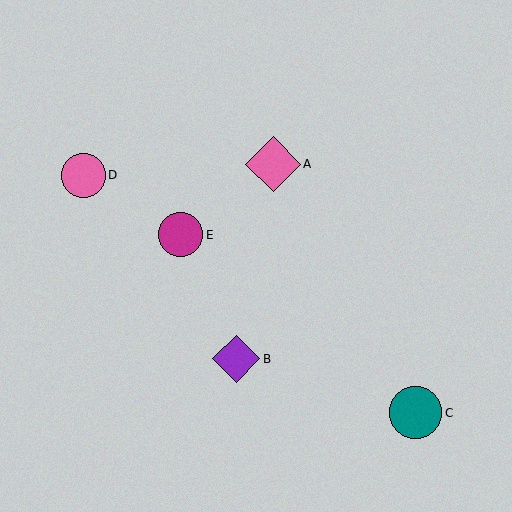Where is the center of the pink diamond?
The center of the pink diamond is at (273, 164).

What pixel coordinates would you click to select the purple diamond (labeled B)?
Click at (236, 359) to select the purple diamond B.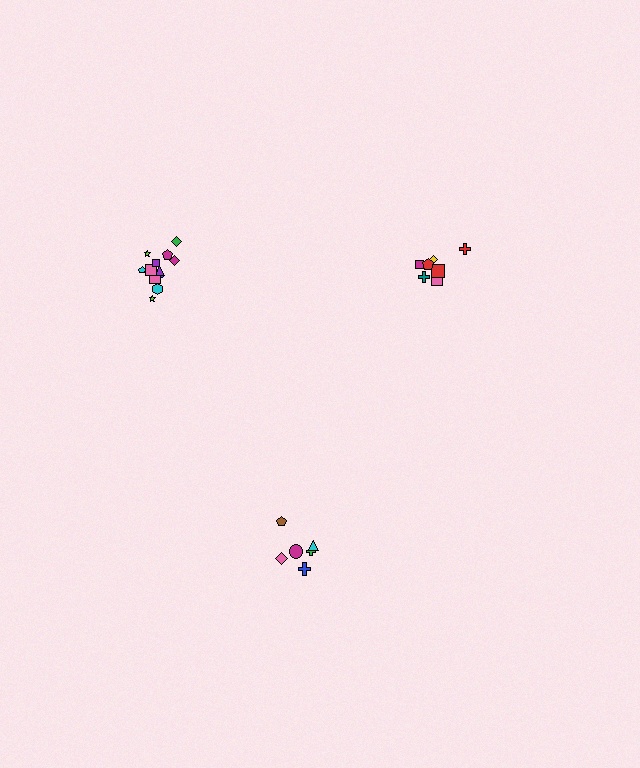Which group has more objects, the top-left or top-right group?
The top-left group.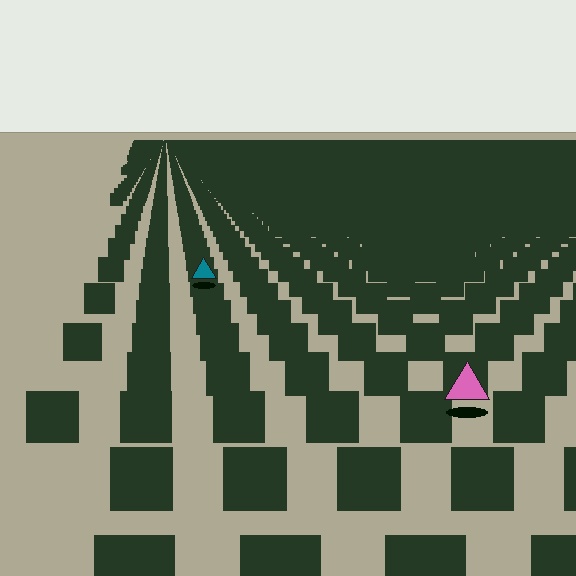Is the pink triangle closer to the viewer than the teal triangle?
Yes. The pink triangle is closer — you can tell from the texture gradient: the ground texture is coarser near it.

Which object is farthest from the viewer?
The teal triangle is farthest from the viewer. It appears smaller and the ground texture around it is denser.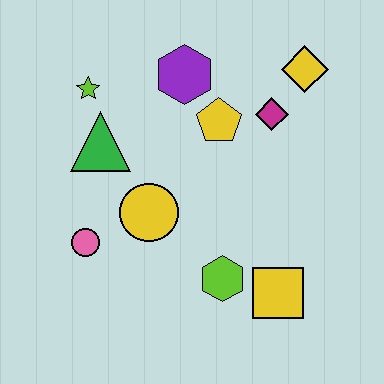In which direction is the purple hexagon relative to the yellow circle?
The purple hexagon is above the yellow circle.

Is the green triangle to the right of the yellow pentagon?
No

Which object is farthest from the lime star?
The yellow square is farthest from the lime star.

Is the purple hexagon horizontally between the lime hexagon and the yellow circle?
Yes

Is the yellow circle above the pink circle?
Yes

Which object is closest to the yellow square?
The lime hexagon is closest to the yellow square.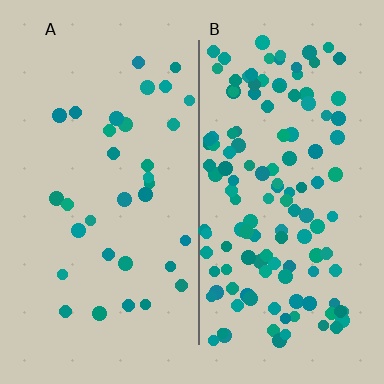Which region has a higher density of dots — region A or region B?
B (the right).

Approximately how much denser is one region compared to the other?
Approximately 4.0× — region B over region A.